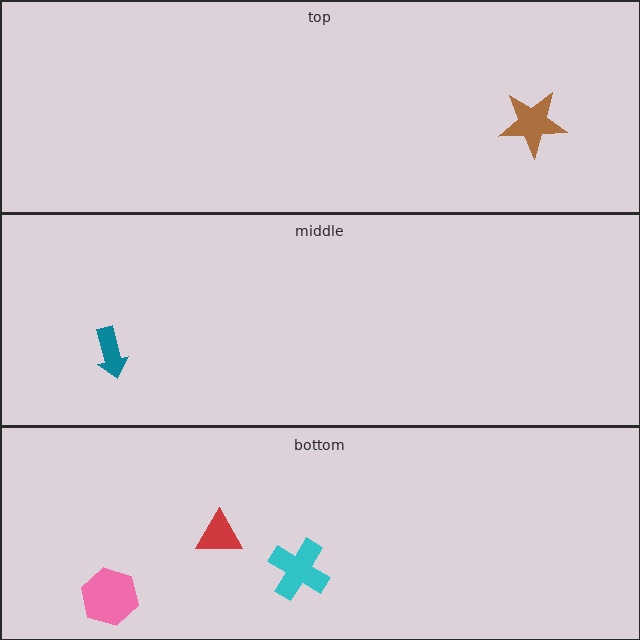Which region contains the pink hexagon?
The bottom region.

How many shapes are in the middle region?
1.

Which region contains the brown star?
The top region.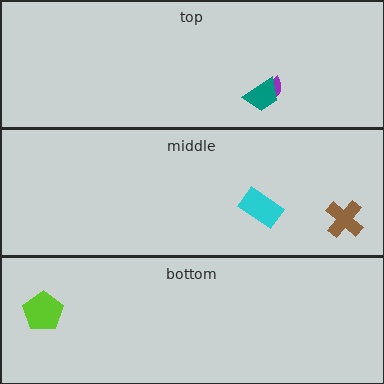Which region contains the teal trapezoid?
The top region.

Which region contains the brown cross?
The middle region.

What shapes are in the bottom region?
The lime pentagon.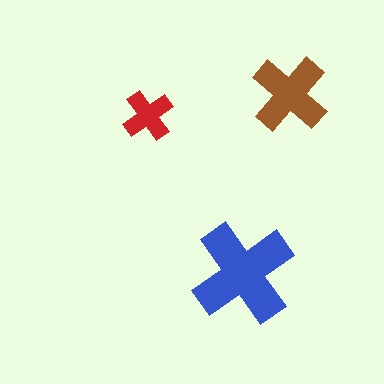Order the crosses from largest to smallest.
the blue one, the brown one, the red one.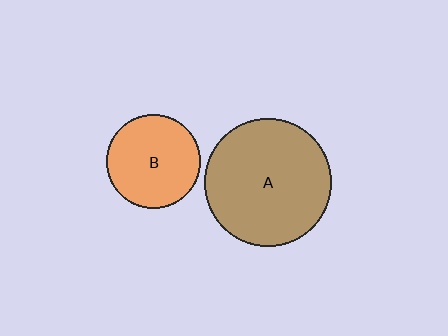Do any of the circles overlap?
No, none of the circles overlap.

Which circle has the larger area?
Circle A (brown).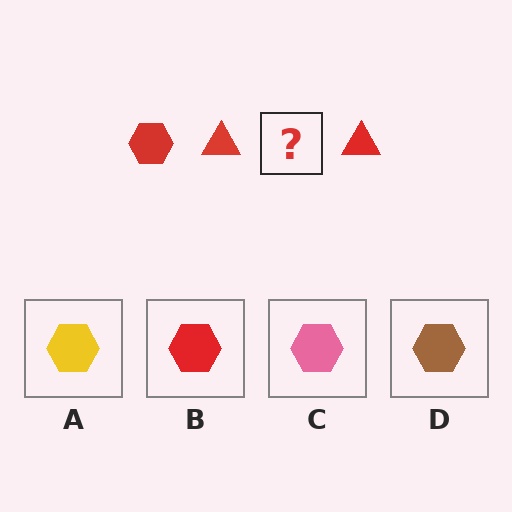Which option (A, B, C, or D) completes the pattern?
B.